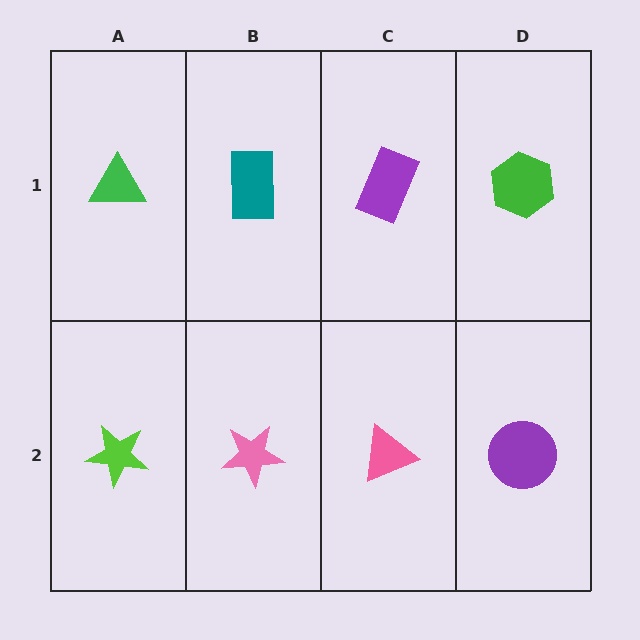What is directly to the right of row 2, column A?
A pink star.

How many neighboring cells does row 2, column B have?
3.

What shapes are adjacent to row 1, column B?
A pink star (row 2, column B), a green triangle (row 1, column A), a purple rectangle (row 1, column C).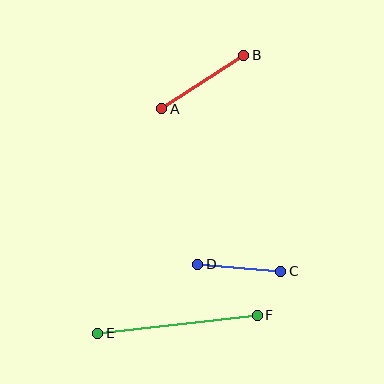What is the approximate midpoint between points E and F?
The midpoint is at approximately (178, 324) pixels.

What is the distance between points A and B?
The distance is approximately 98 pixels.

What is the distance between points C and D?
The distance is approximately 83 pixels.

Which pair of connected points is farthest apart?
Points E and F are farthest apart.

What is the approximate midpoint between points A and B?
The midpoint is at approximately (203, 82) pixels.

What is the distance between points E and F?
The distance is approximately 161 pixels.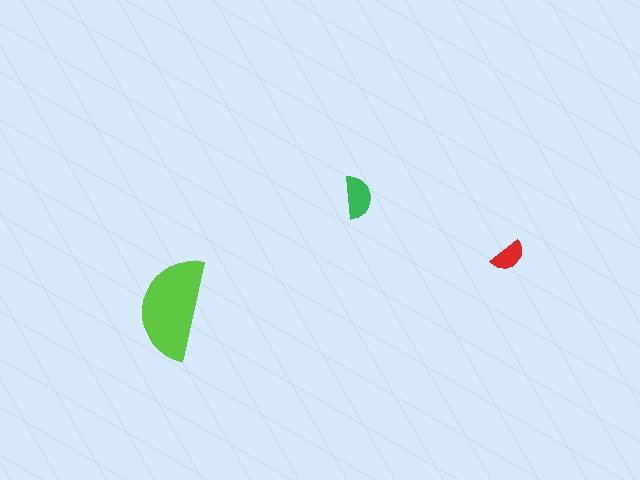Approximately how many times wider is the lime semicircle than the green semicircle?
About 2.5 times wider.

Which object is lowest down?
The lime semicircle is bottommost.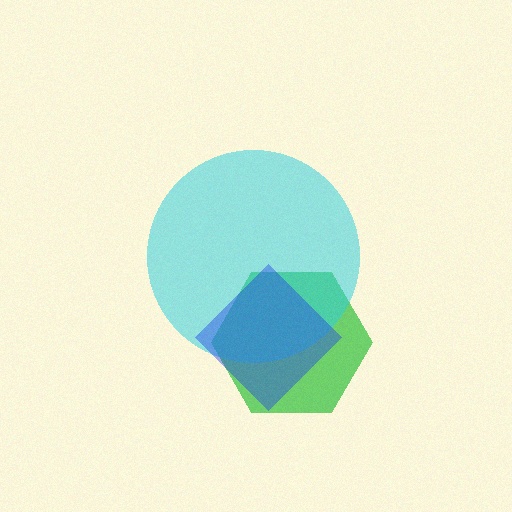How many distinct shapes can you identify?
There are 3 distinct shapes: a green hexagon, a cyan circle, a blue diamond.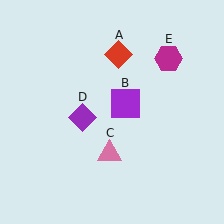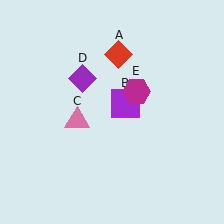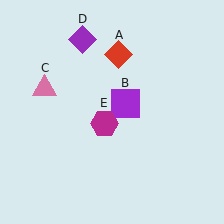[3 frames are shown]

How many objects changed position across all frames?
3 objects changed position: pink triangle (object C), purple diamond (object D), magenta hexagon (object E).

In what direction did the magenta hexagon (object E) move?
The magenta hexagon (object E) moved down and to the left.